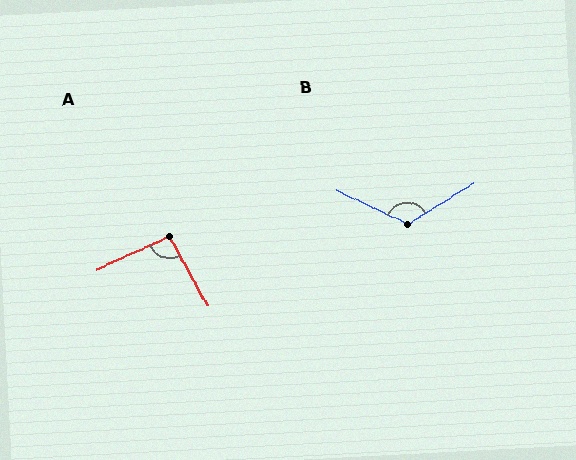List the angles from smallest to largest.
A (94°), B (123°).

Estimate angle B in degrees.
Approximately 123 degrees.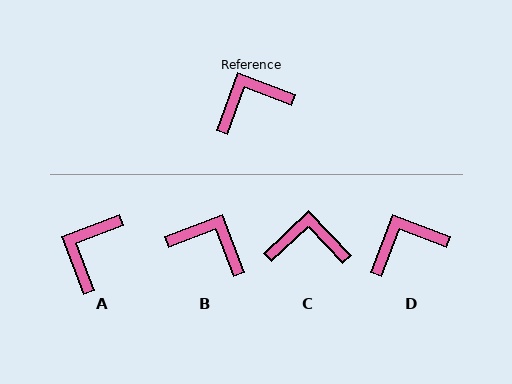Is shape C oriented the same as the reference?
No, it is off by about 27 degrees.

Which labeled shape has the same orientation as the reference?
D.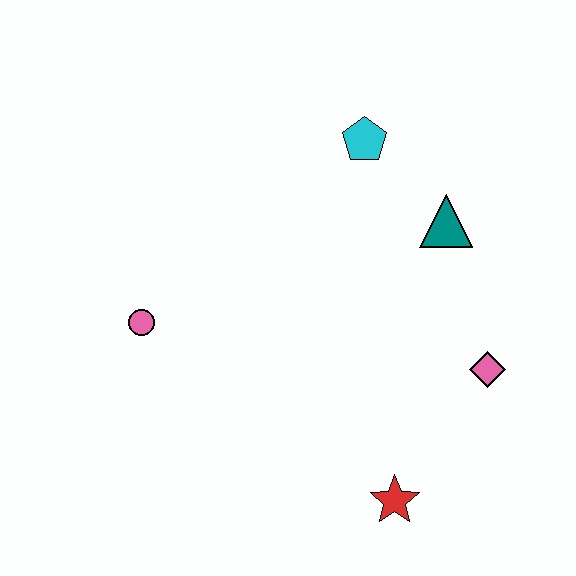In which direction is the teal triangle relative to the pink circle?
The teal triangle is to the right of the pink circle.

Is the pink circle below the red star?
No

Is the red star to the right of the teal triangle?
No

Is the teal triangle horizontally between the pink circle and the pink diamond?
Yes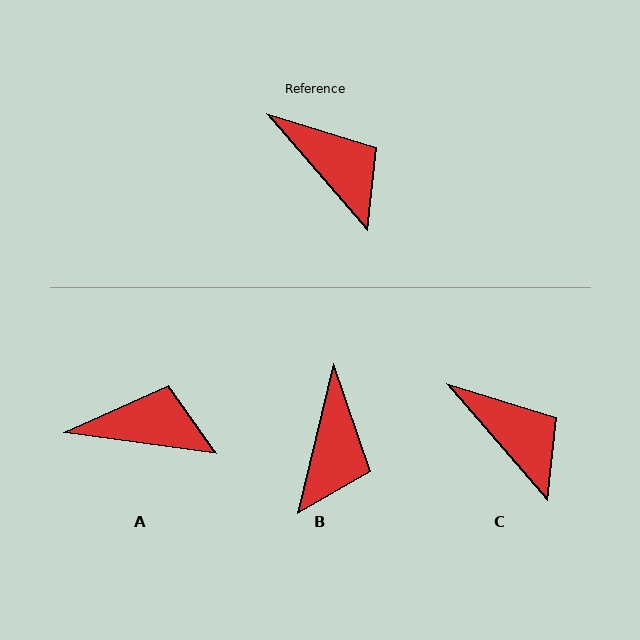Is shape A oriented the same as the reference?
No, it is off by about 42 degrees.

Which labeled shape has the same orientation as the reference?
C.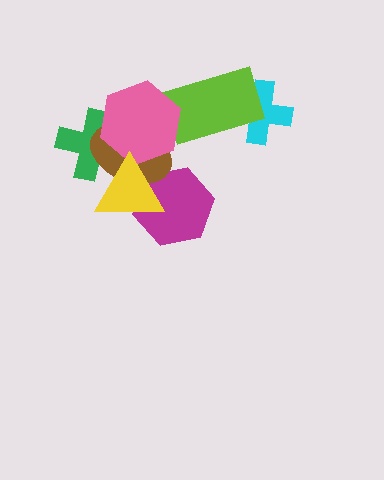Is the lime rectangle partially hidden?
Yes, it is partially covered by another shape.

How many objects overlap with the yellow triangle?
4 objects overlap with the yellow triangle.